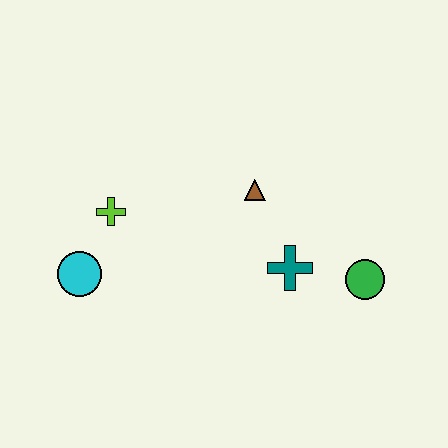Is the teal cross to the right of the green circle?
No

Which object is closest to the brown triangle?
The teal cross is closest to the brown triangle.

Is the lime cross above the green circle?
Yes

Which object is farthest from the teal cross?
The cyan circle is farthest from the teal cross.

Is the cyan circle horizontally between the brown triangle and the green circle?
No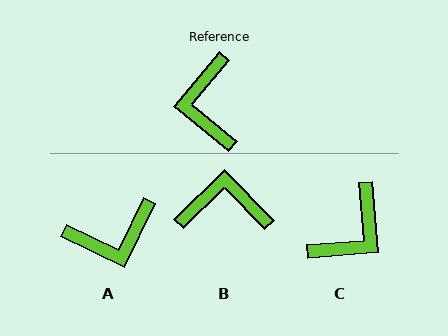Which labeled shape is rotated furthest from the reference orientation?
C, about 135 degrees away.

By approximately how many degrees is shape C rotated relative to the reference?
Approximately 135 degrees counter-clockwise.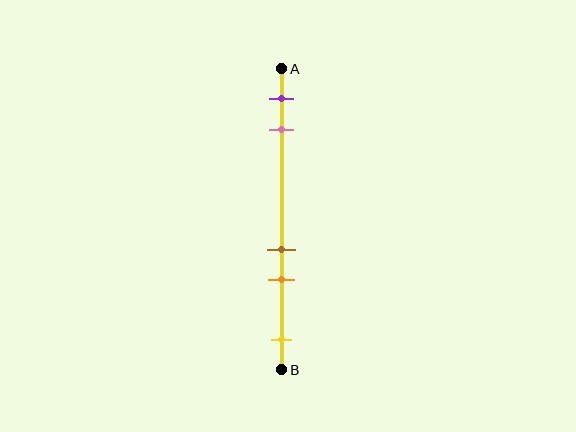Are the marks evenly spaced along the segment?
No, the marks are not evenly spaced.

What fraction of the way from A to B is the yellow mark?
The yellow mark is approximately 90% (0.9) of the way from A to B.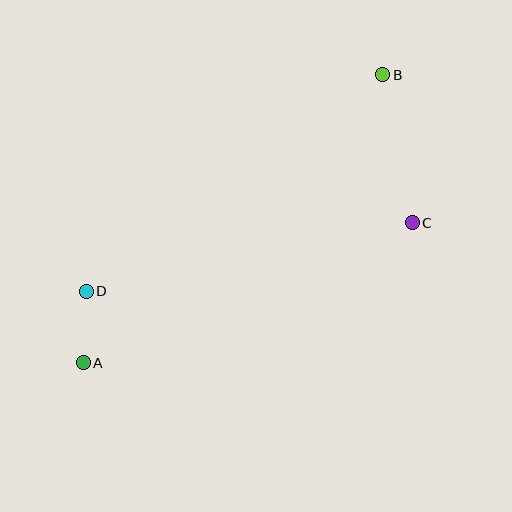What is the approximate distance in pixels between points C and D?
The distance between C and D is approximately 333 pixels.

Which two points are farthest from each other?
Points A and B are farthest from each other.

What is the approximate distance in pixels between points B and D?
The distance between B and D is approximately 367 pixels.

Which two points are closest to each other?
Points A and D are closest to each other.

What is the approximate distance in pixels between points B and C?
The distance between B and C is approximately 151 pixels.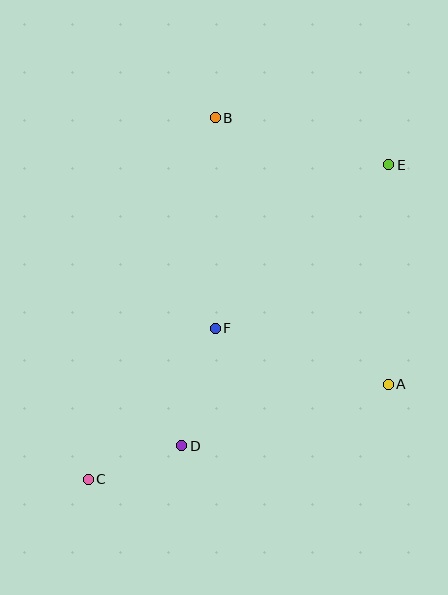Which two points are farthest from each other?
Points C and E are farthest from each other.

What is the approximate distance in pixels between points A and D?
The distance between A and D is approximately 215 pixels.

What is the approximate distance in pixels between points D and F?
The distance between D and F is approximately 122 pixels.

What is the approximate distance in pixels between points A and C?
The distance between A and C is approximately 315 pixels.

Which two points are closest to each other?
Points C and D are closest to each other.